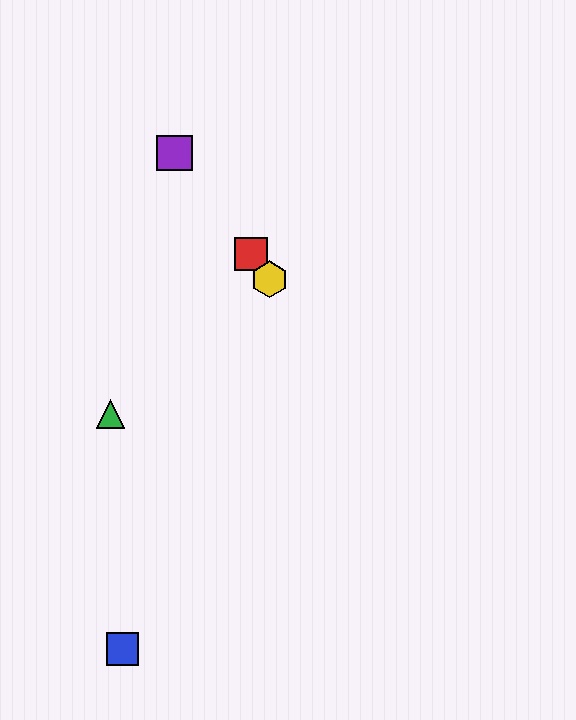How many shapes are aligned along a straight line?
3 shapes (the red square, the yellow hexagon, the purple square) are aligned along a straight line.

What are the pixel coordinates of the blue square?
The blue square is at (123, 649).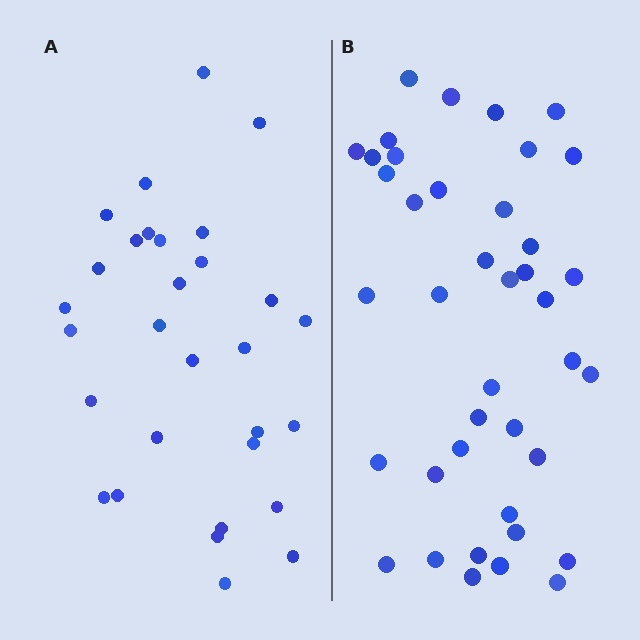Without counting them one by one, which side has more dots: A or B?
Region B (the right region) has more dots.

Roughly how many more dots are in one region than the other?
Region B has roughly 10 or so more dots than region A.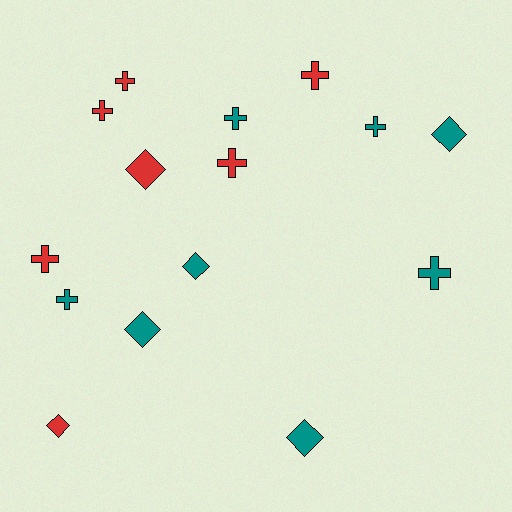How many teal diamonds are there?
There are 4 teal diamonds.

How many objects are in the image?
There are 15 objects.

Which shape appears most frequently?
Cross, with 9 objects.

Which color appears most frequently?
Teal, with 8 objects.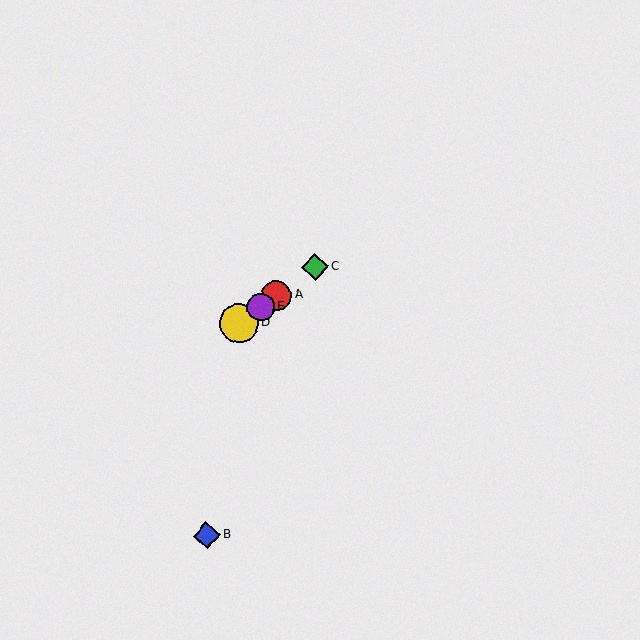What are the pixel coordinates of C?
Object C is at (315, 267).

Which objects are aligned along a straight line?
Objects A, C, D, E are aligned along a straight line.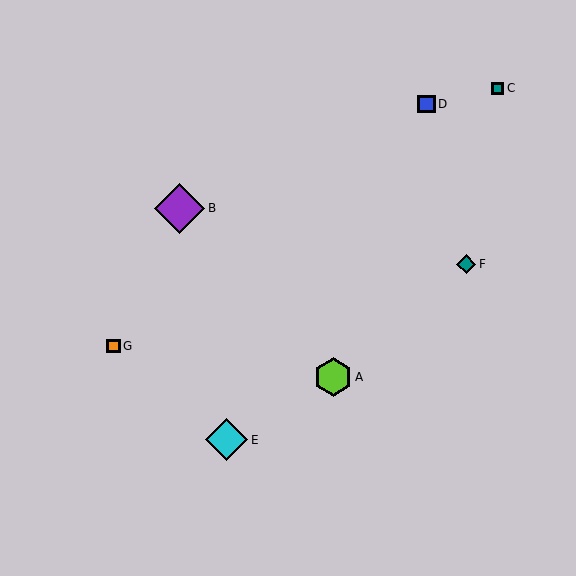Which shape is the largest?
The purple diamond (labeled B) is the largest.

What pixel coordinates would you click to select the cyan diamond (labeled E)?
Click at (227, 440) to select the cyan diamond E.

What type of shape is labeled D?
Shape D is a blue square.